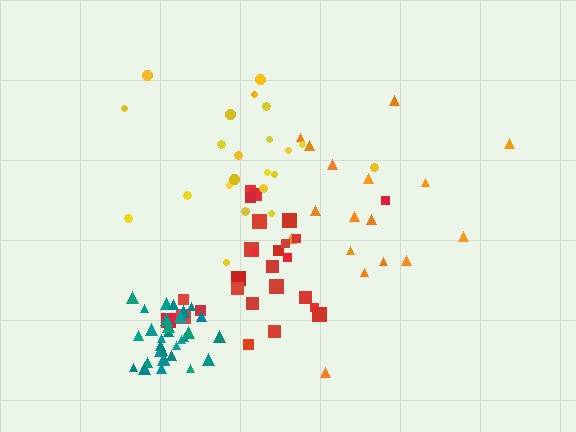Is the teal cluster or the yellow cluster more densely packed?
Teal.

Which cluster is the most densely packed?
Teal.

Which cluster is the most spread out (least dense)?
Yellow.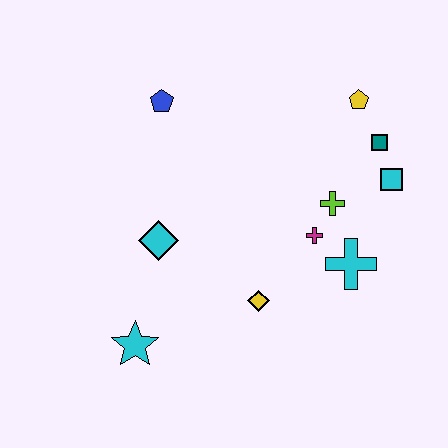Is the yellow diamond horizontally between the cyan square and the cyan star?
Yes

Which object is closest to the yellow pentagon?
The teal square is closest to the yellow pentagon.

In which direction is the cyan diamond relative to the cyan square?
The cyan diamond is to the left of the cyan square.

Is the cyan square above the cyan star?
Yes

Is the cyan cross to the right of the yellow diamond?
Yes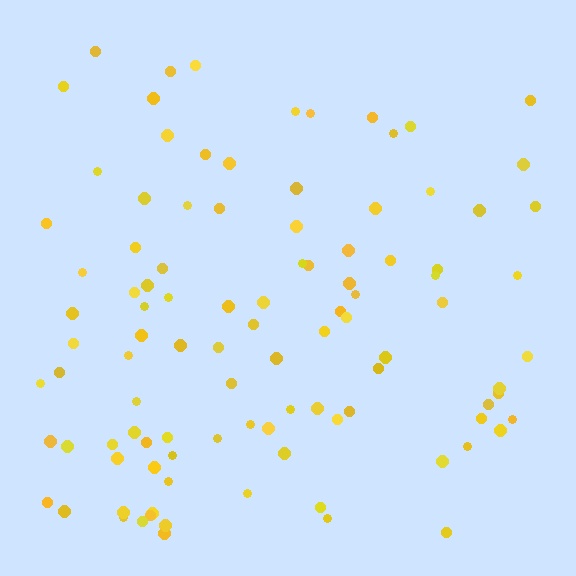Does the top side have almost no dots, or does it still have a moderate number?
Still a moderate number, just noticeably fewer than the bottom.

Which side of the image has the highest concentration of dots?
The bottom.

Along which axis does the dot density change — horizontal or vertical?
Vertical.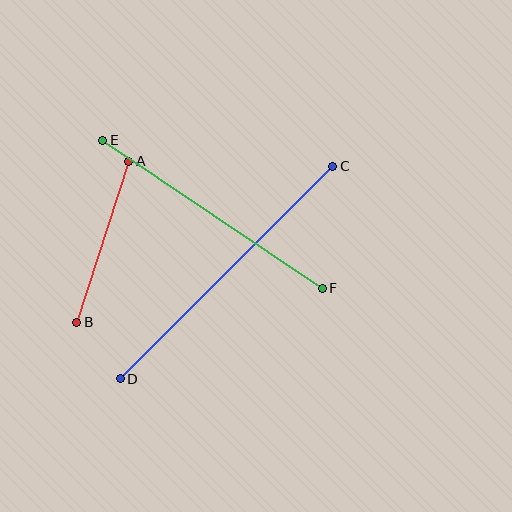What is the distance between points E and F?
The distance is approximately 265 pixels.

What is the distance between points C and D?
The distance is approximately 301 pixels.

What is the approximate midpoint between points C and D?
The midpoint is at approximately (226, 273) pixels.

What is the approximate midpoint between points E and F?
The midpoint is at approximately (213, 214) pixels.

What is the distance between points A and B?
The distance is approximately 169 pixels.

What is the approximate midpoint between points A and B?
The midpoint is at approximately (103, 242) pixels.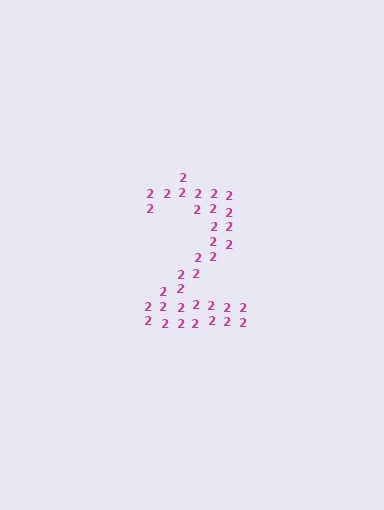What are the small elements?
The small elements are digit 2's.